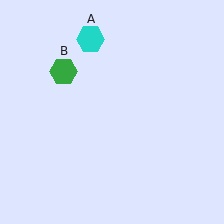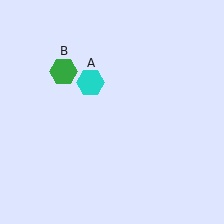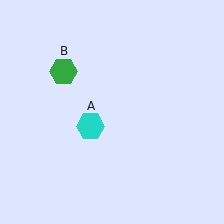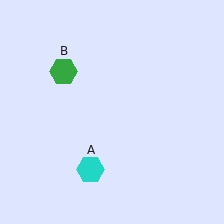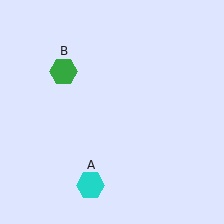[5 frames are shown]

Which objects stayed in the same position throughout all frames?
Green hexagon (object B) remained stationary.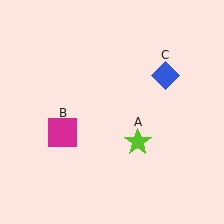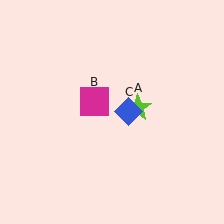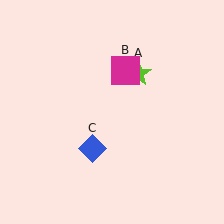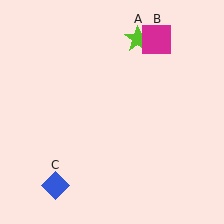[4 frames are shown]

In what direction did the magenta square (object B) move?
The magenta square (object B) moved up and to the right.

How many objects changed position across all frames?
3 objects changed position: lime star (object A), magenta square (object B), blue diamond (object C).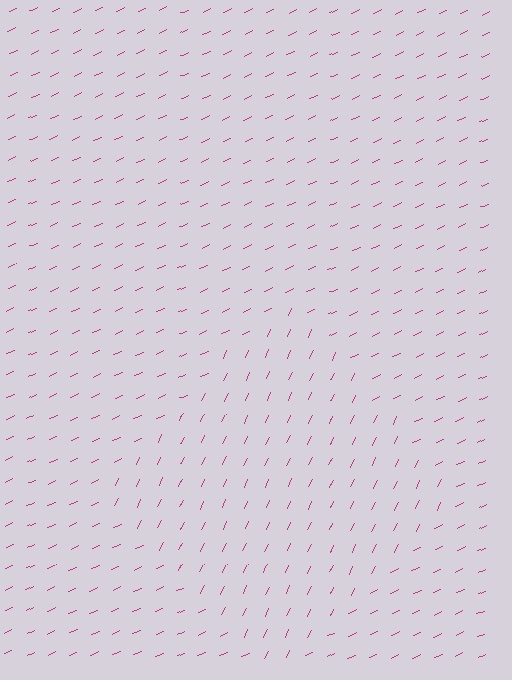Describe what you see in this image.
The image is filled with small magenta line segments. A diamond region in the image has lines oriented differently from the surrounding lines, creating a visible texture boundary.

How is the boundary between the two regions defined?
The boundary is defined purely by a change in line orientation (approximately 39 degrees difference). All lines are the same color and thickness.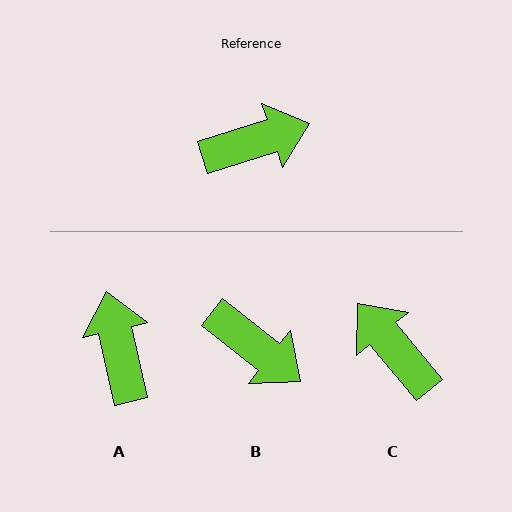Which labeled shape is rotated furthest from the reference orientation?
C, about 112 degrees away.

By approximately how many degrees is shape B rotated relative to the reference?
Approximately 55 degrees clockwise.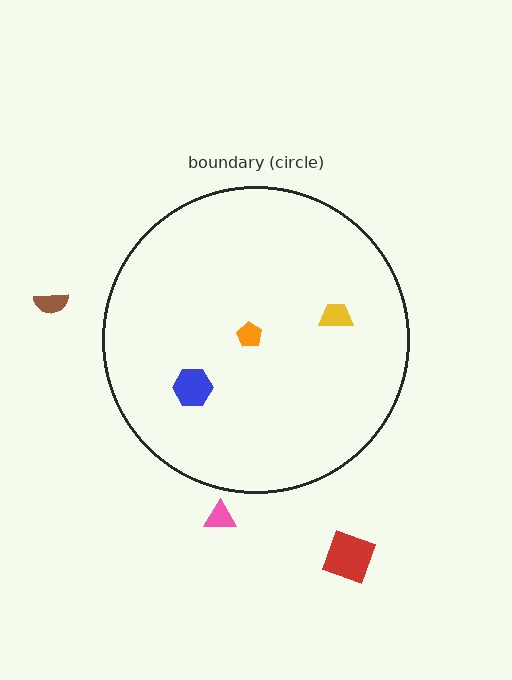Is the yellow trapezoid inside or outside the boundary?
Inside.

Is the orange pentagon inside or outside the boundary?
Inside.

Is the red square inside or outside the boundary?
Outside.